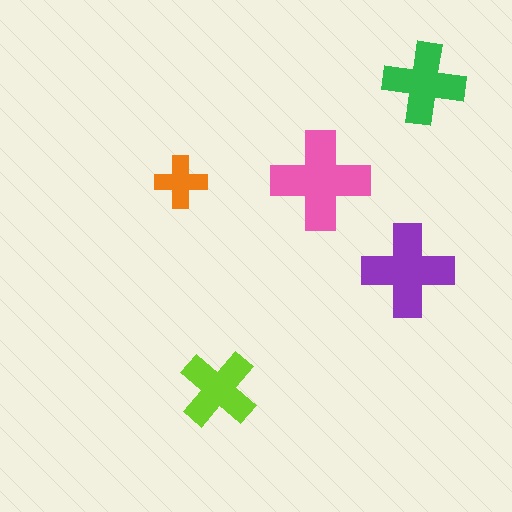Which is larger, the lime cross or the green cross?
The green one.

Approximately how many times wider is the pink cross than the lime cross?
About 1.5 times wider.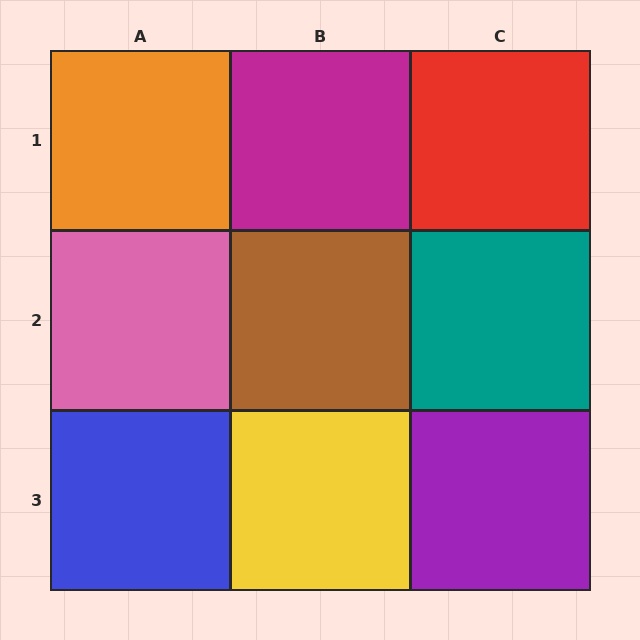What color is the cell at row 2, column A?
Pink.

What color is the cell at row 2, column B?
Brown.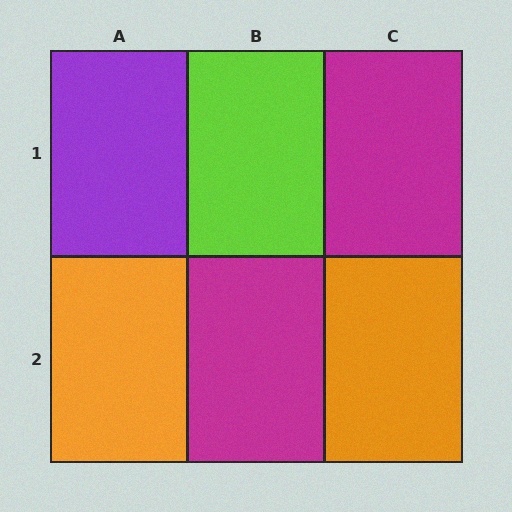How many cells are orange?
2 cells are orange.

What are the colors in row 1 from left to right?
Purple, lime, magenta.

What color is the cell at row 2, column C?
Orange.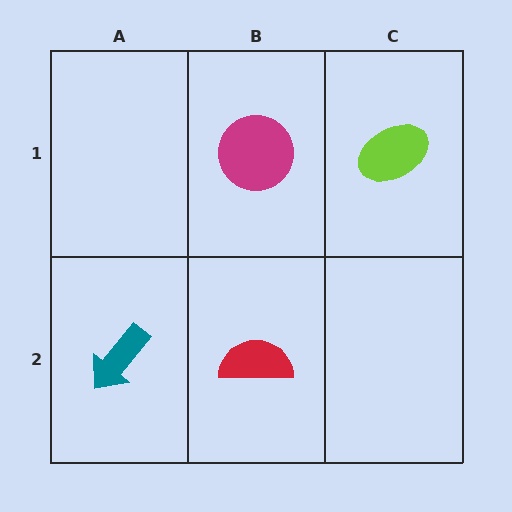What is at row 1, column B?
A magenta circle.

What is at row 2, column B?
A red semicircle.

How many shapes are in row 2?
2 shapes.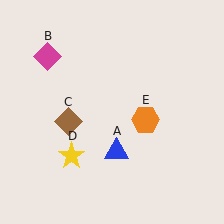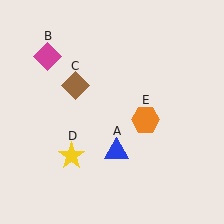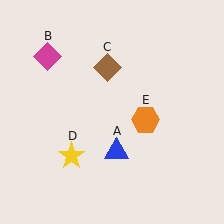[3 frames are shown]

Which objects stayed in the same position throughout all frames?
Blue triangle (object A) and magenta diamond (object B) and yellow star (object D) and orange hexagon (object E) remained stationary.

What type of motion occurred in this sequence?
The brown diamond (object C) rotated clockwise around the center of the scene.